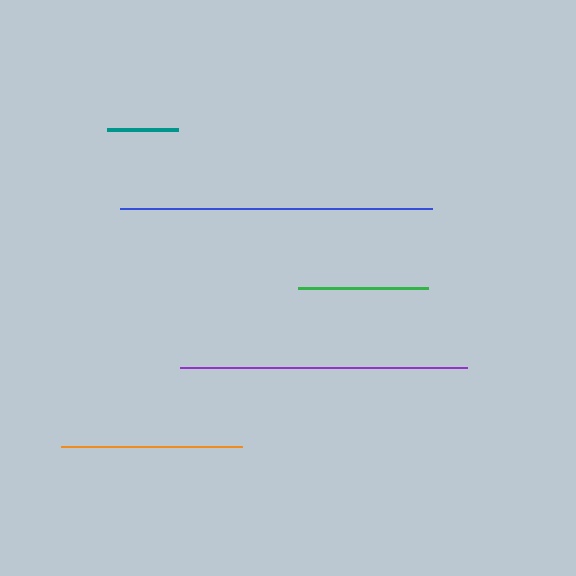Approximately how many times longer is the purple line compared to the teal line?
The purple line is approximately 4.0 times the length of the teal line.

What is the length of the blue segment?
The blue segment is approximately 312 pixels long.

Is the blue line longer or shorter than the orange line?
The blue line is longer than the orange line.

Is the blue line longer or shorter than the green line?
The blue line is longer than the green line.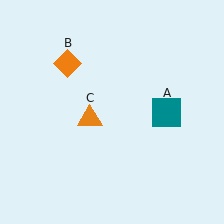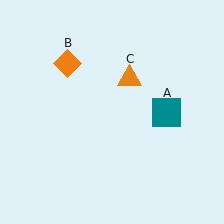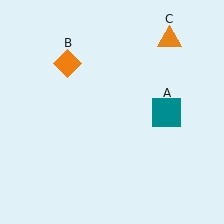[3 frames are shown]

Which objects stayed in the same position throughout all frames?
Teal square (object A) and orange diamond (object B) remained stationary.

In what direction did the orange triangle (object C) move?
The orange triangle (object C) moved up and to the right.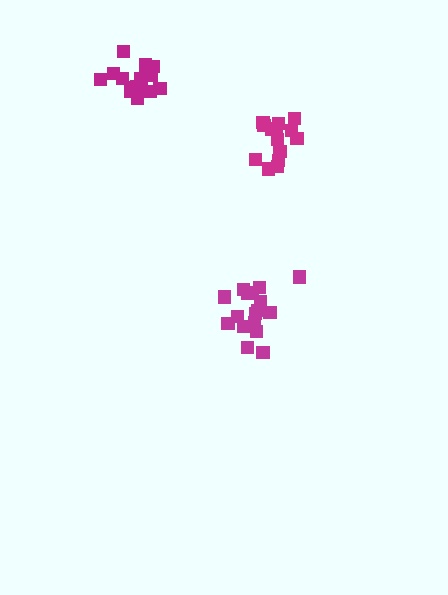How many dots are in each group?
Group 1: 16 dots, Group 2: 16 dots, Group 3: 17 dots (49 total).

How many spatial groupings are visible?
There are 3 spatial groupings.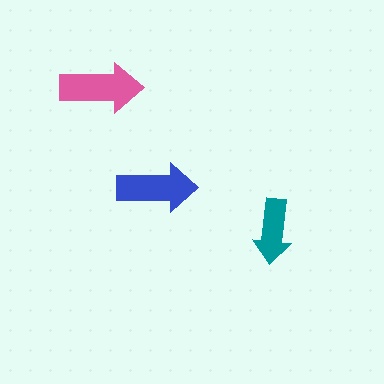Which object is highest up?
The pink arrow is topmost.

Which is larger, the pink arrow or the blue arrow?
The pink one.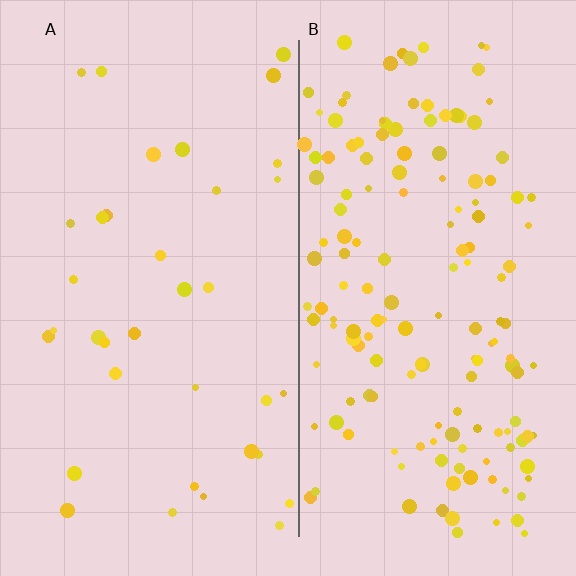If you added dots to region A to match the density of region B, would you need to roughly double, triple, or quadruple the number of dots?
Approximately quadruple.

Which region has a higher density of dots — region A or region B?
B (the right).